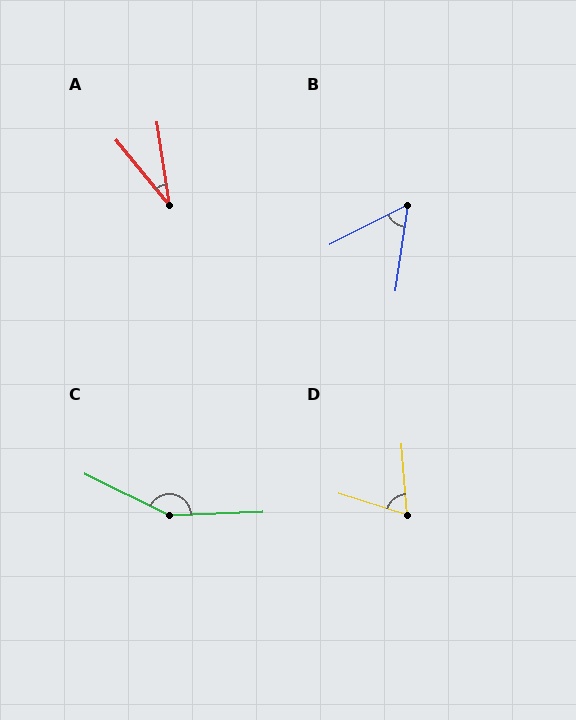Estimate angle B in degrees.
Approximately 54 degrees.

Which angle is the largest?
C, at approximately 152 degrees.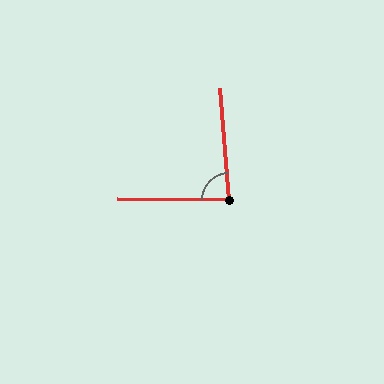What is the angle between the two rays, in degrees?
Approximately 86 degrees.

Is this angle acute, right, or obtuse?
It is approximately a right angle.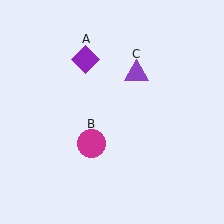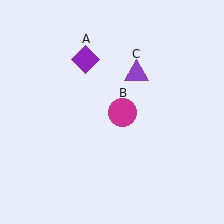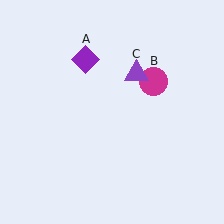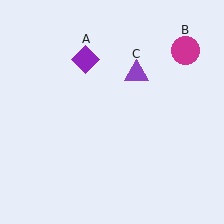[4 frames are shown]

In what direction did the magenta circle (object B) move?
The magenta circle (object B) moved up and to the right.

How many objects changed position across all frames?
1 object changed position: magenta circle (object B).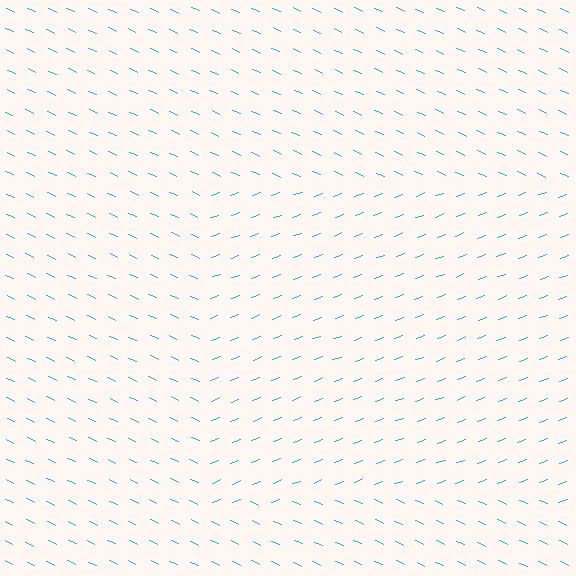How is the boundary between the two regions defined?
The boundary is defined purely by a change in line orientation (approximately 45 degrees difference). All lines are the same color and thickness.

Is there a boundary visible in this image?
Yes, there is a texture boundary formed by a change in line orientation.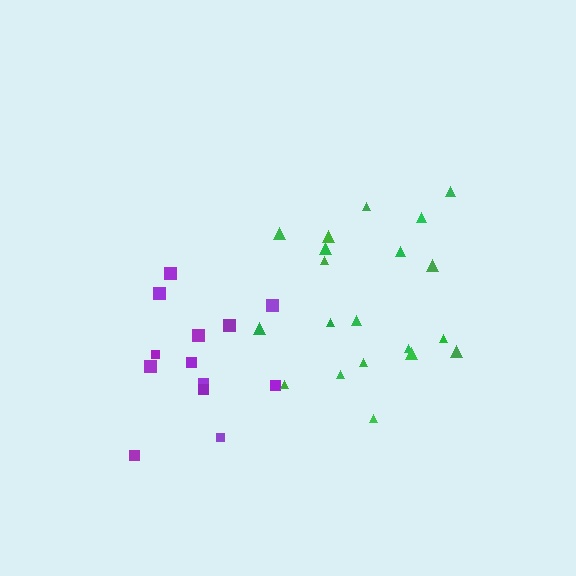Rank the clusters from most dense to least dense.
green, purple.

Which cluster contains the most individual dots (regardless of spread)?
Green (20).